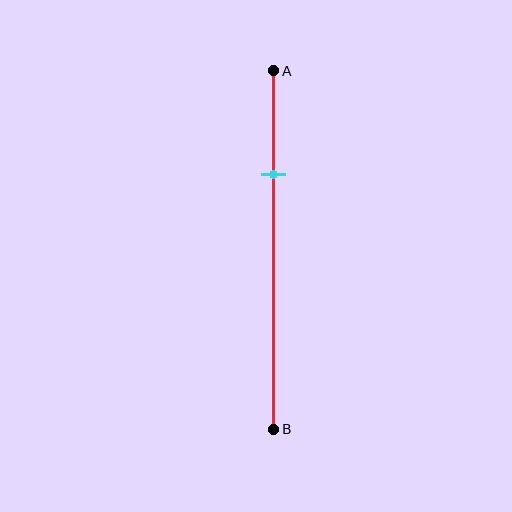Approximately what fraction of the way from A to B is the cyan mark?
The cyan mark is approximately 30% of the way from A to B.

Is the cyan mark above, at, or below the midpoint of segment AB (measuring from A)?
The cyan mark is above the midpoint of segment AB.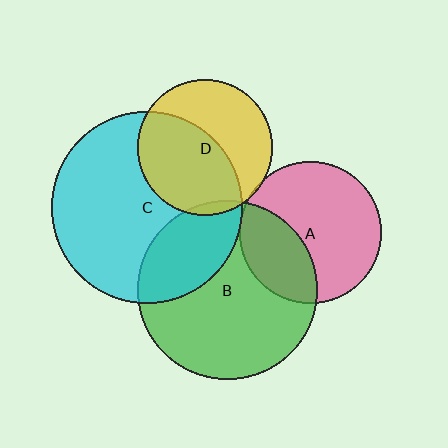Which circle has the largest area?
Circle C (cyan).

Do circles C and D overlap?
Yes.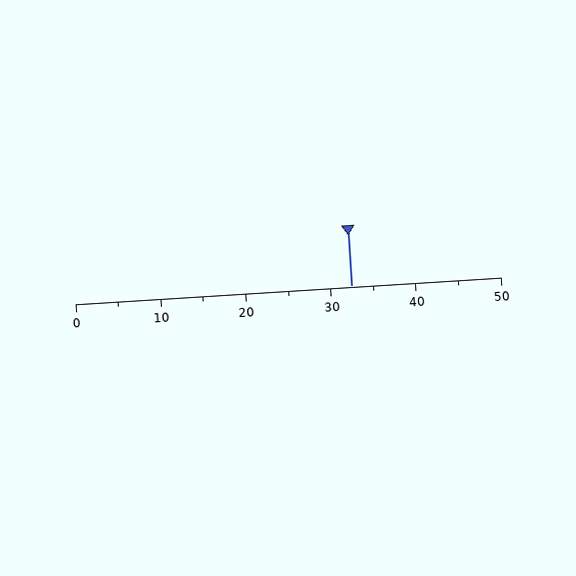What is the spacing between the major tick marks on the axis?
The major ticks are spaced 10 apart.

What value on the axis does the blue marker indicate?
The marker indicates approximately 32.5.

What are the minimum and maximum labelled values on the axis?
The axis runs from 0 to 50.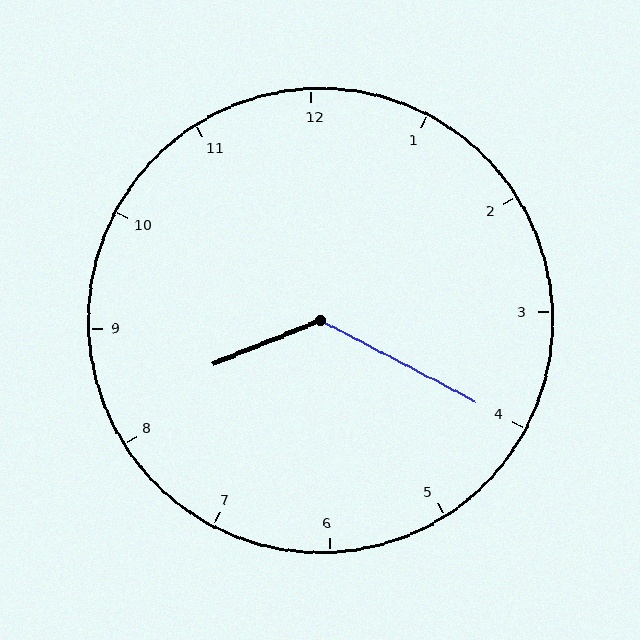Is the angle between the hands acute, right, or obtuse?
It is obtuse.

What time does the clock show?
8:20.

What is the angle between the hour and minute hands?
Approximately 130 degrees.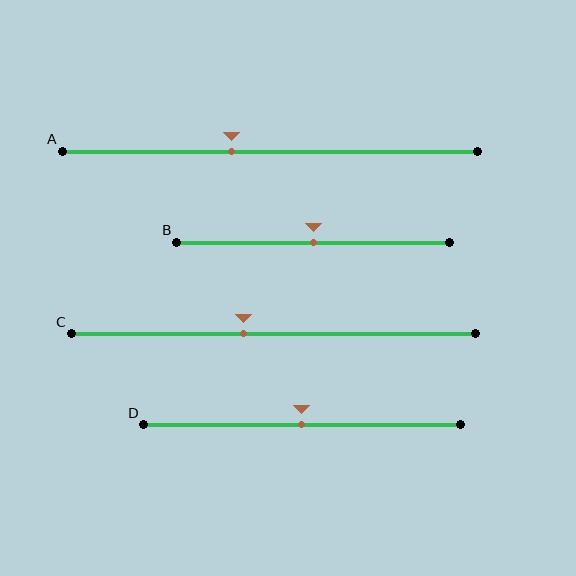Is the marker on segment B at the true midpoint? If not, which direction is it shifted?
Yes, the marker on segment B is at the true midpoint.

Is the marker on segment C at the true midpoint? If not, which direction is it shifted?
No, the marker on segment C is shifted to the left by about 7% of the segment length.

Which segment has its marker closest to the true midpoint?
Segment B has its marker closest to the true midpoint.